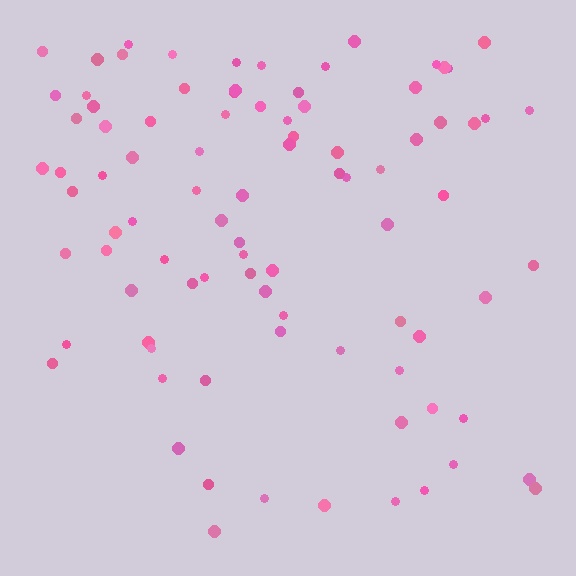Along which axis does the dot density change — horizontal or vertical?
Vertical.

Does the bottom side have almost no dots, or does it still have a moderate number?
Still a moderate number, just noticeably fewer than the top.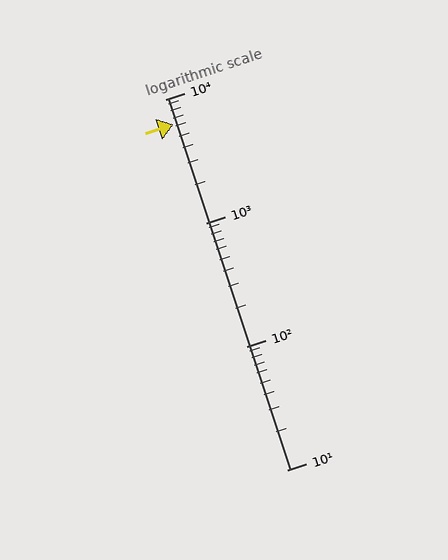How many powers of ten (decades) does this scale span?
The scale spans 3 decades, from 10 to 10000.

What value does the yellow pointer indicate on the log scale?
The pointer indicates approximately 6200.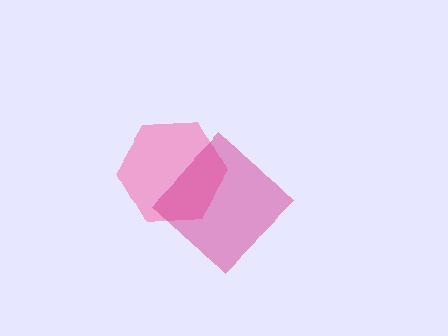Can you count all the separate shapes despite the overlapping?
Yes, there are 2 separate shapes.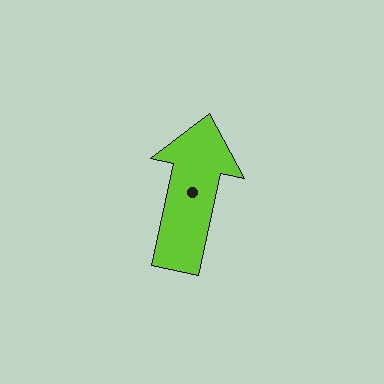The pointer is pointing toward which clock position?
Roughly 12 o'clock.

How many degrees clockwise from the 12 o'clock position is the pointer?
Approximately 12 degrees.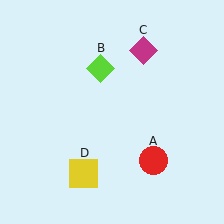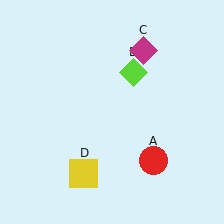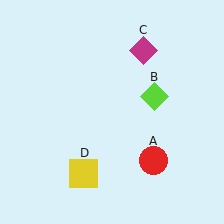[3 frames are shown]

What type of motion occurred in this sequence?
The lime diamond (object B) rotated clockwise around the center of the scene.